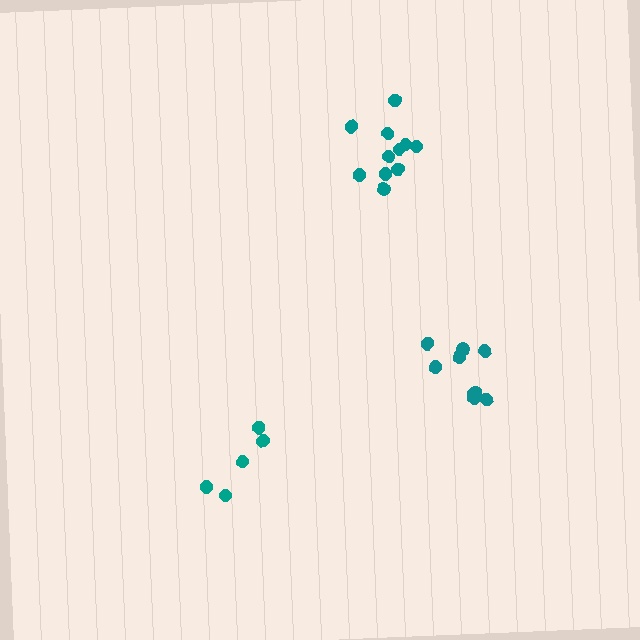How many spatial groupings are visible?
There are 3 spatial groupings.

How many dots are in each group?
Group 1: 9 dots, Group 2: 11 dots, Group 3: 5 dots (25 total).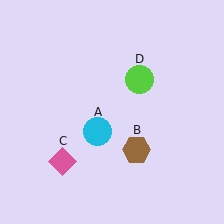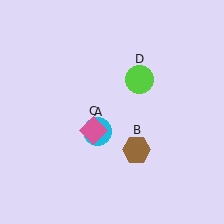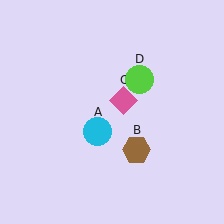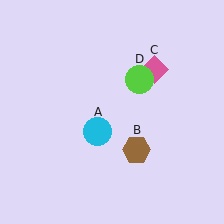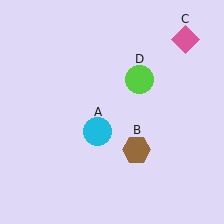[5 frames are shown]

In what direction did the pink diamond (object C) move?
The pink diamond (object C) moved up and to the right.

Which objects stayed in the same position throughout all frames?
Cyan circle (object A) and brown hexagon (object B) and lime circle (object D) remained stationary.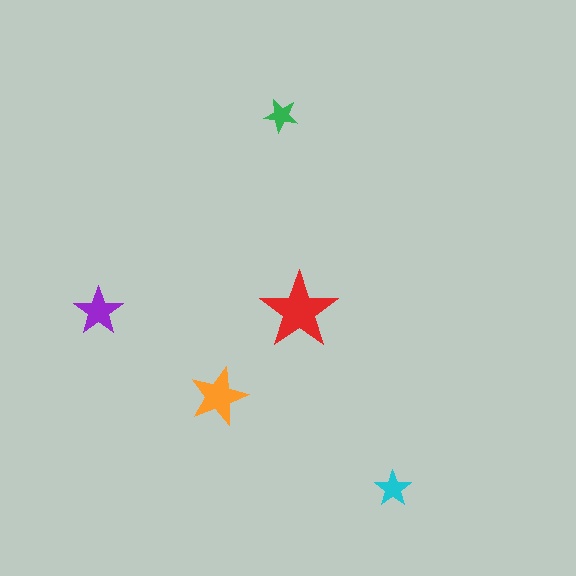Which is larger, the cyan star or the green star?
The cyan one.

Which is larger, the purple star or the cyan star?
The purple one.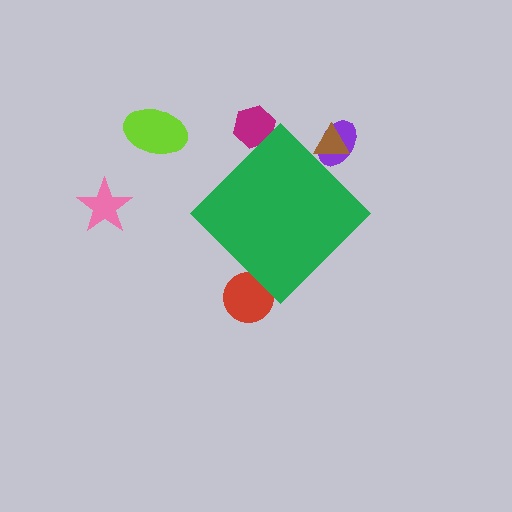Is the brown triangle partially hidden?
Yes, the brown triangle is partially hidden behind the green diamond.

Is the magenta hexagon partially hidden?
Yes, the magenta hexagon is partially hidden behind the green diamond.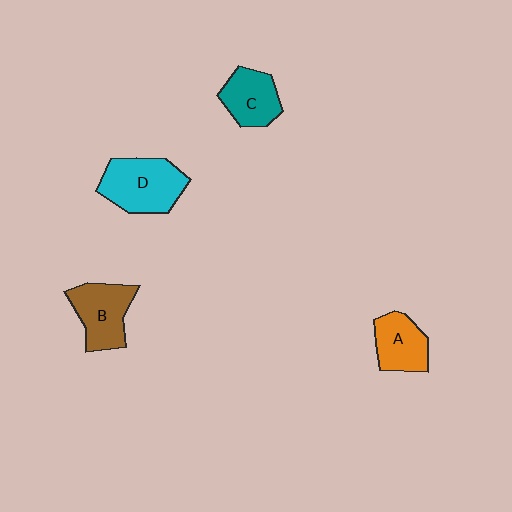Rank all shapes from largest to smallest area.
From largest to smallest: D (cyan), B (brown), C (teal), A (orange).